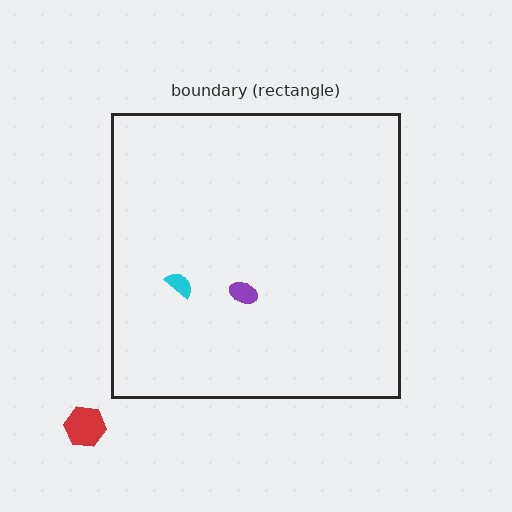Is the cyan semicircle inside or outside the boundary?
Inside.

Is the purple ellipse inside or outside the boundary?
Inside.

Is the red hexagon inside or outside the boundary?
Outside.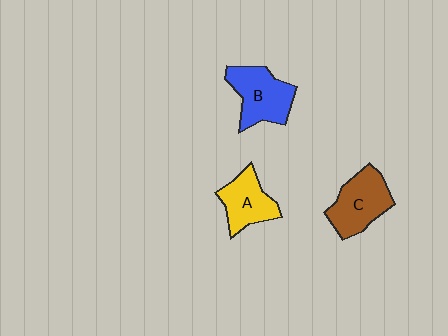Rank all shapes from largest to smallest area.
From largest to smallest: B (blue), C (brown), A (yellow).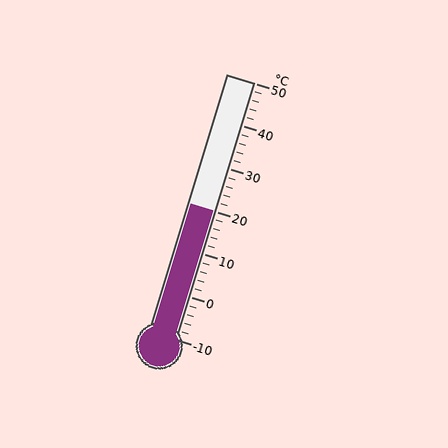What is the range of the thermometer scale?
The thermometer scale ranges from -10°C to 50°C.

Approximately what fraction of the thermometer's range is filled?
The thermometer is filled to approximately 50% of its range.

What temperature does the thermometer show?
The thermometer shows approximately 20°C.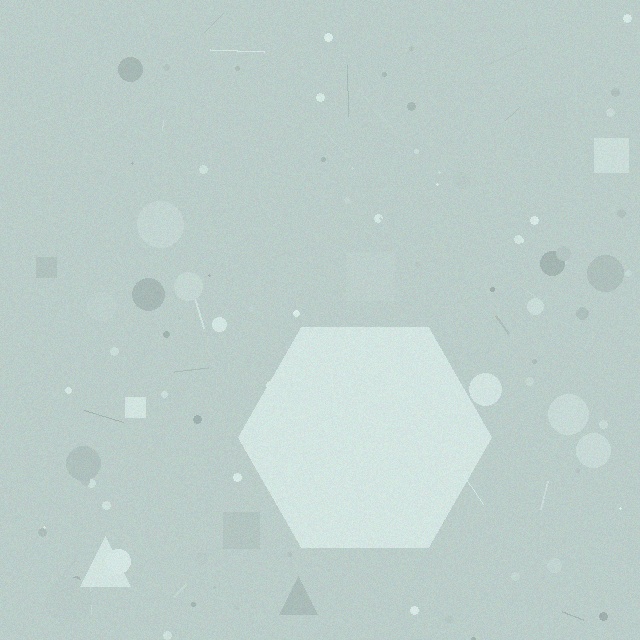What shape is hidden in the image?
A hexagon is hidden in the image.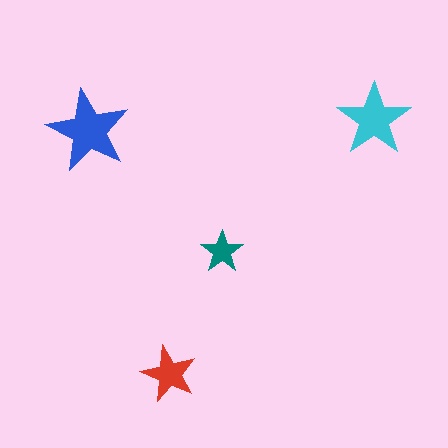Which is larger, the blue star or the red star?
The blue one.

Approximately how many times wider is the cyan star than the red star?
About 1.5 times wider.